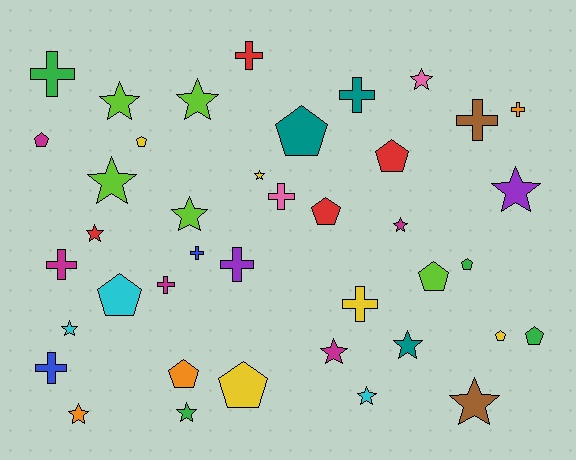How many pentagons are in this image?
There are 12 pentagons.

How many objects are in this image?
There are 40 objects.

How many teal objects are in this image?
There are 3 teal objects.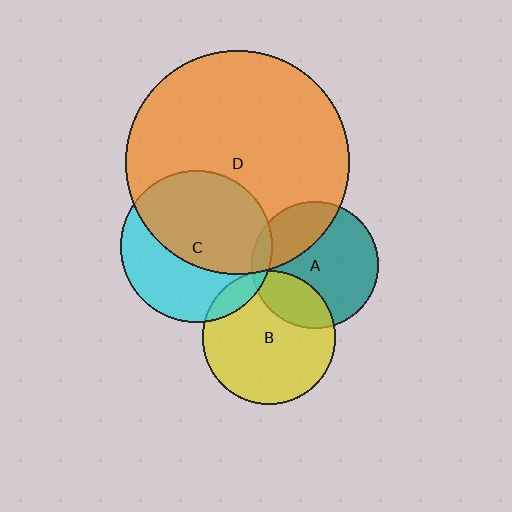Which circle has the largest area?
Circle D (orange).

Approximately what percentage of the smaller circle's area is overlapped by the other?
Approximately 30%.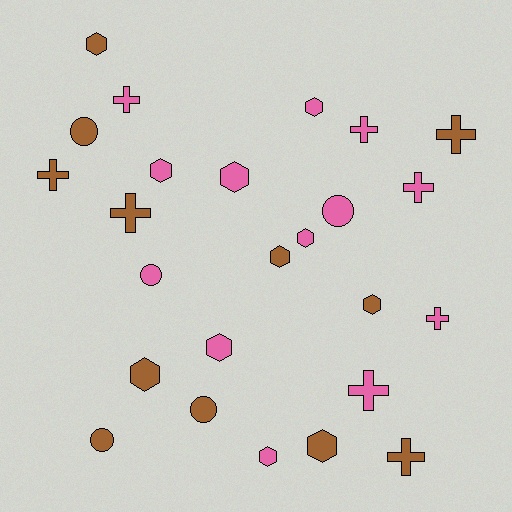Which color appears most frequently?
Pink, with 13 objects.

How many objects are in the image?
There are 25 objects.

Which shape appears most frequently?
Hexagon, with 11 objects.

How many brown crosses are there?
There are 4 brown crosses.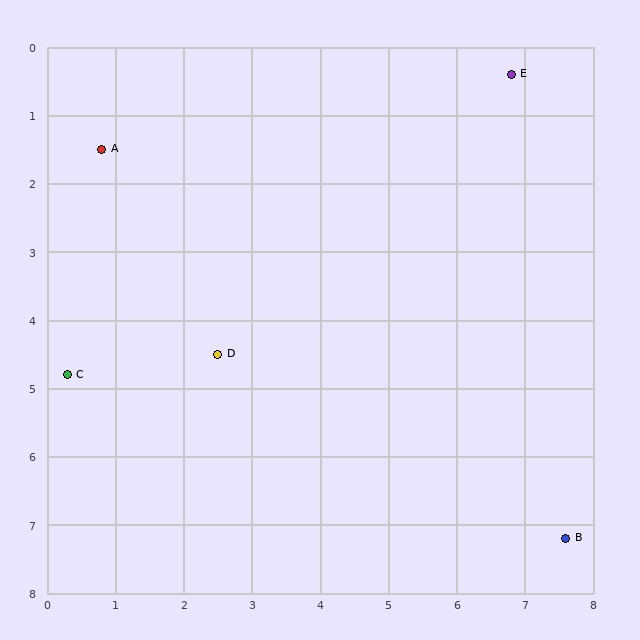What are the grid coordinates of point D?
Point D is at approximately (2.5, 4.5).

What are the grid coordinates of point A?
Point A is at approximately (0.8, 1.5).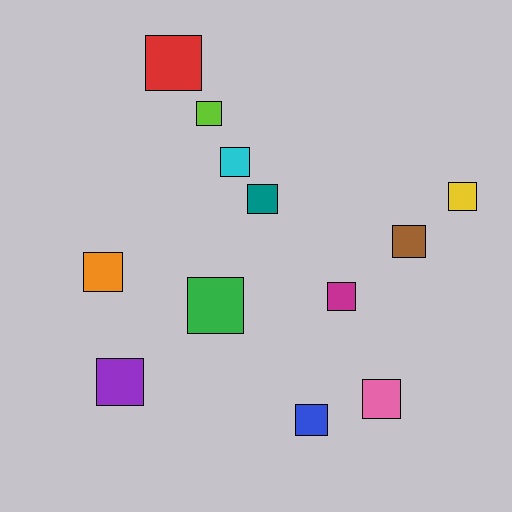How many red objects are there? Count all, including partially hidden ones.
There is 1 red object.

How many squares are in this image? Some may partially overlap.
There are 12 squares.